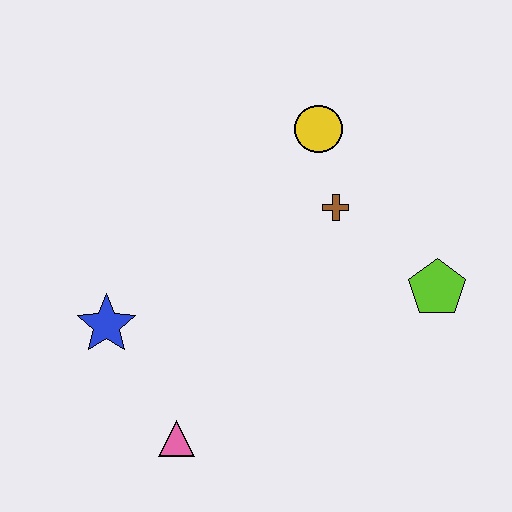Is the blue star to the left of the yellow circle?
Yes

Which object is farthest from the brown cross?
The pink triangle is farthest from the brown cross.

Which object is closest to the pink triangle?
The blue star is closest to the pink triangle.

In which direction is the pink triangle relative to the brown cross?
The pink triangle is below the brown cross.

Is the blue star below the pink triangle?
No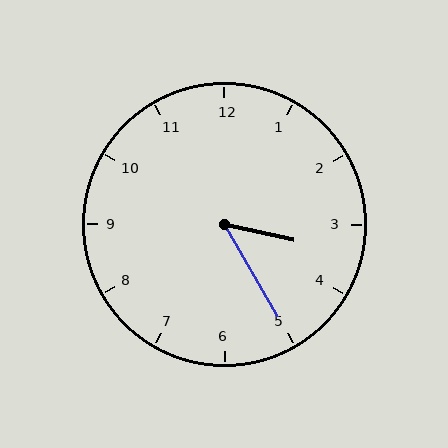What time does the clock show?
3:25.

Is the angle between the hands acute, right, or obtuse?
It is acute.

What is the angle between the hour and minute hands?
Approximately 48 degrees.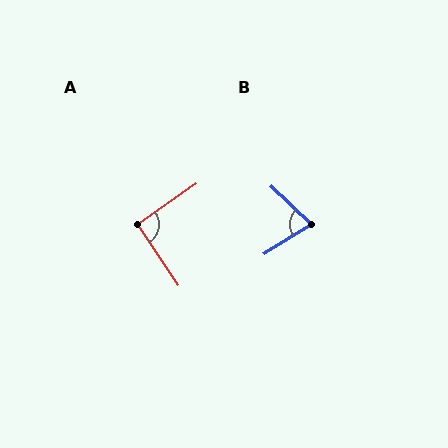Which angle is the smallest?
B, at approximately 74 degrees.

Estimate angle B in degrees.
Approximately 74 degrees.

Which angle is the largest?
A, at approximately 90 degrees.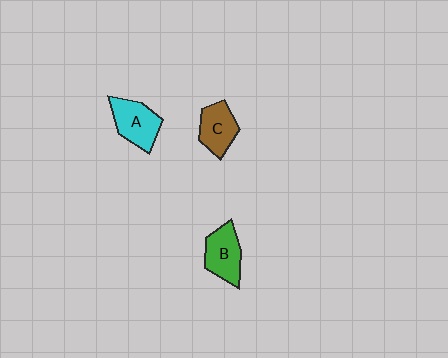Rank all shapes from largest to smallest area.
From largest to smallest: A (cyan), B (green), C (brown).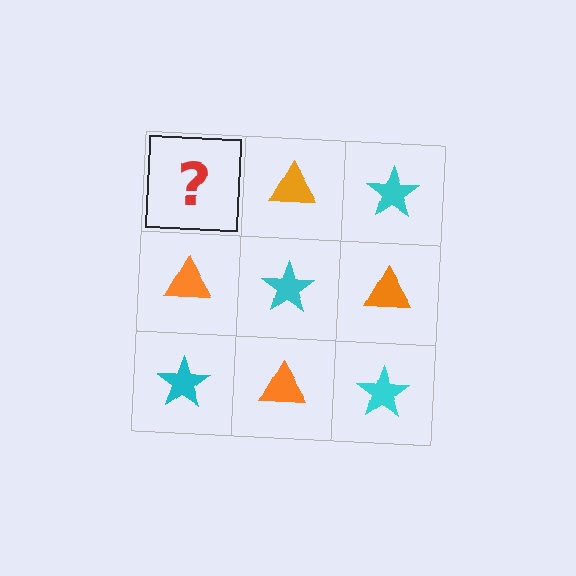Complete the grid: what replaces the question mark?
The question mark should be replaced with a cyan star.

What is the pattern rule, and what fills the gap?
The rule is that it alternates cyan star and orange triangle in a checkerboard pattern. The gap should be filled with a cyan star.